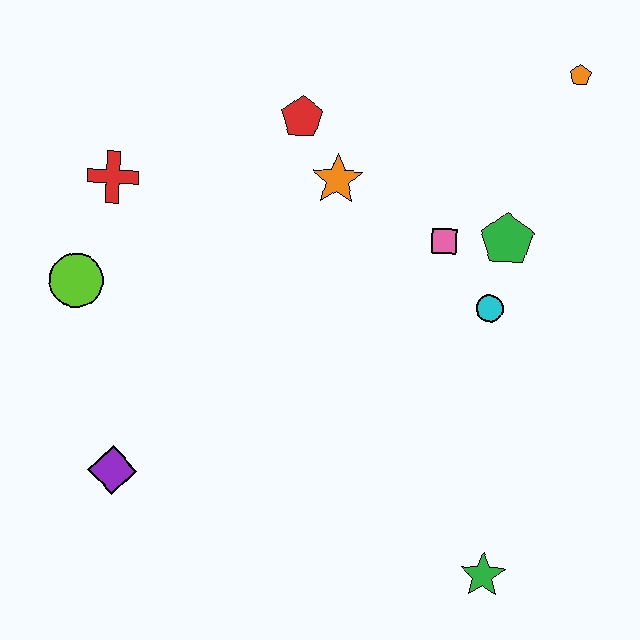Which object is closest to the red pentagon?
The orange star is closest to the red pentagon.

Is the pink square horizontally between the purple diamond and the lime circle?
No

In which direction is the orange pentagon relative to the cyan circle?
The orange pentagon is above the cyan circle.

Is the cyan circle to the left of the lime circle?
No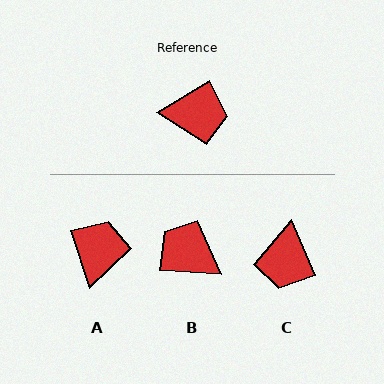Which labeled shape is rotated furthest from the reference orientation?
B, about 146 degrees away.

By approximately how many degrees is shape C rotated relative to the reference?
Approximately 97 degrees clockwise.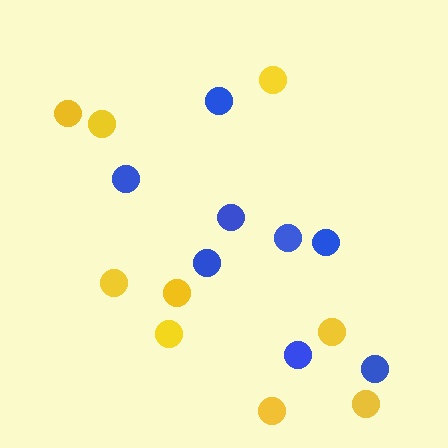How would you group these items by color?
There are 2 groups: one group of blue circles (8) and one group of yellow circles (9).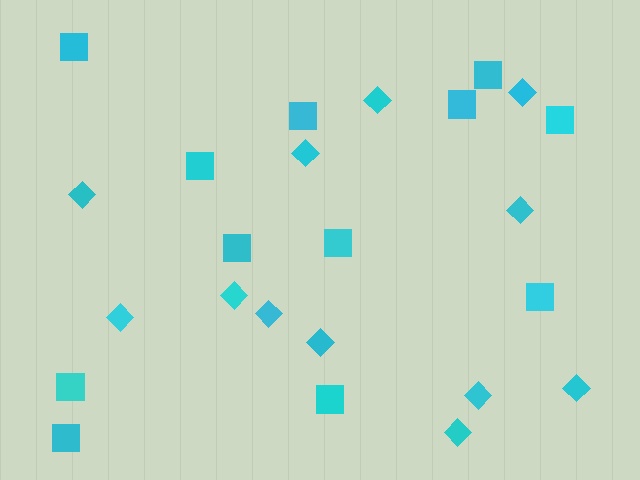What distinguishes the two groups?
There are 2 groups: one group of squares (12) and one group of diamonds (12).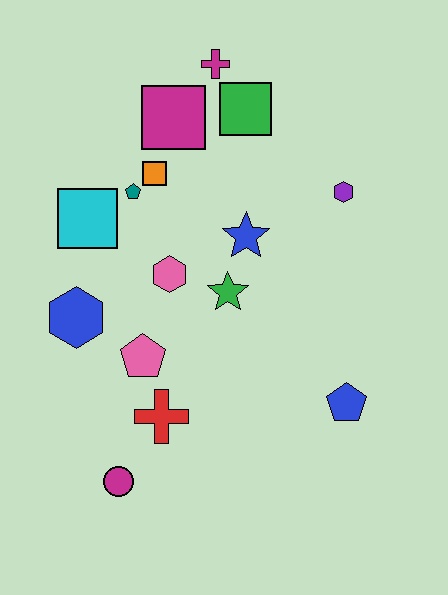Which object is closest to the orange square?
The teal pentagon is closest to the orange square.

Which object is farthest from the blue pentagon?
The magenta cross is farthest from the blue pentagon.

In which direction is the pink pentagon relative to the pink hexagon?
The pink pentagon is below the pink hexagon.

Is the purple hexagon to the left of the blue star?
No